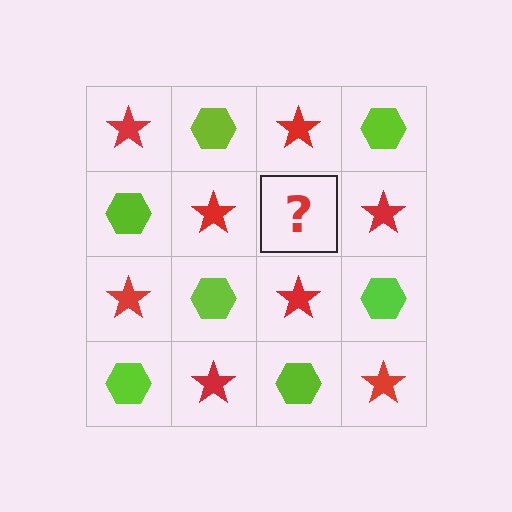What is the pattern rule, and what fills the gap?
The rule is that it alternates red star and lime hexagon in a checkerboard pattern. The gap should be filled with a lime hexagon.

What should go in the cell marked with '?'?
The missing cell should contain a lime hexagon.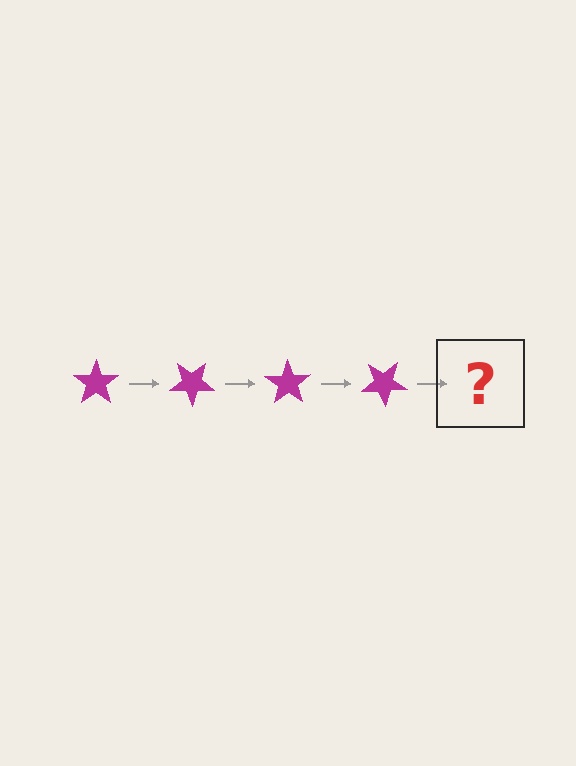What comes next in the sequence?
The next element should be a magenta star rotated 140 degrees.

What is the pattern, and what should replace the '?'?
The pattern is that the star rotates 35 degrees each step. The '?' should be a magenta star rotated 140 degrees.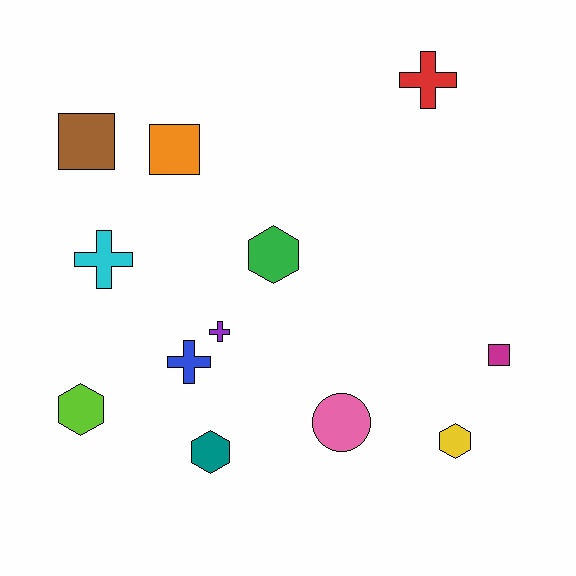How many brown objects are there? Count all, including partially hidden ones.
There is 1 brown object.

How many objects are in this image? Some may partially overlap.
There are 12 objects.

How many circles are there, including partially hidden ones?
There is 1 circle.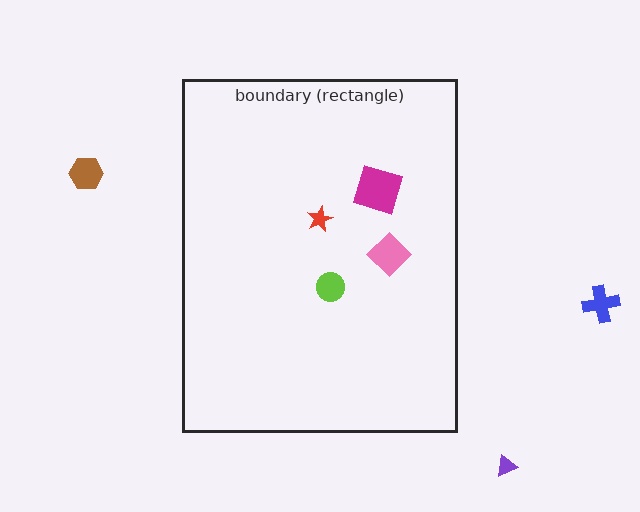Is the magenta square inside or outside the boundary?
Inside.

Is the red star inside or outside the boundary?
Inside.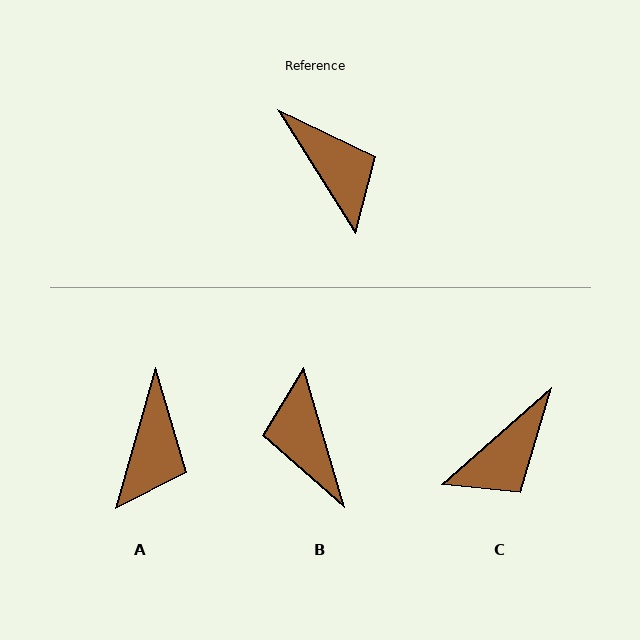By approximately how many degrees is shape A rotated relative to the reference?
Approximately 48 degrees clockwise.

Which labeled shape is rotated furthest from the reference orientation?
B, about 164 degrees away.